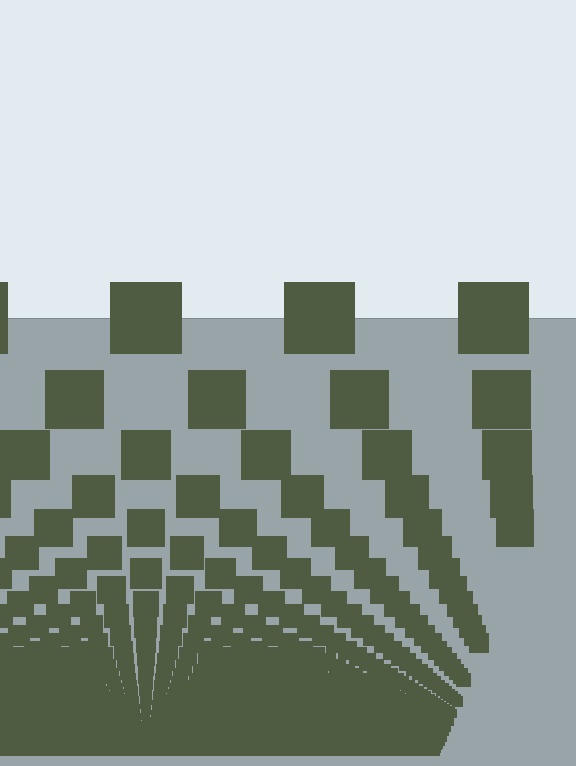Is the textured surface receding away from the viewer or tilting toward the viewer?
The surface appears to tilt toward the viewer. Texture elements get larger and sparser toward the top.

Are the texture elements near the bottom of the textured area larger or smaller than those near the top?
Smaller. The gradient is inverted — elements near the bottom are smaller and denser.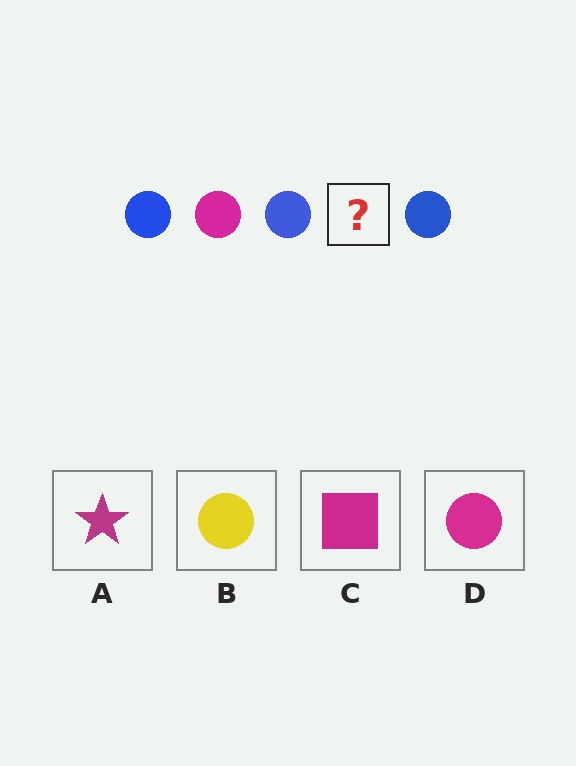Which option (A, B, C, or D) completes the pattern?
D.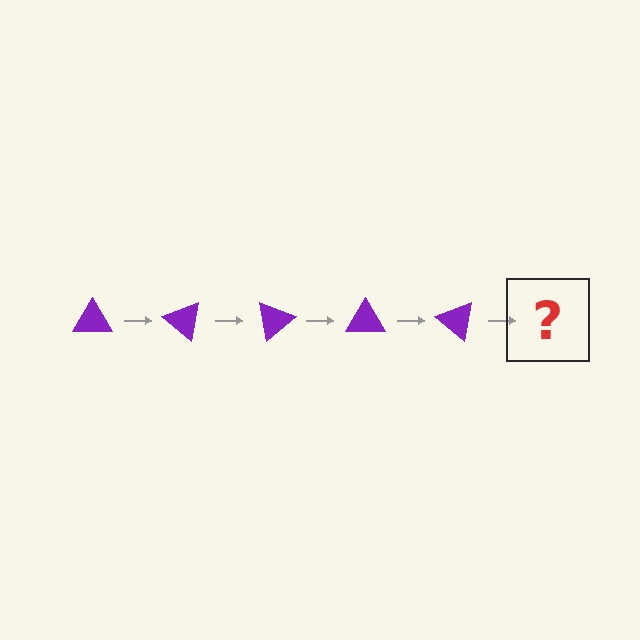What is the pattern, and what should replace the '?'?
The pattern is that the triangle rotates 40 degrees each step. The '?' should be a purple triangle rotated 200 degrees.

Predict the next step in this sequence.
The next step is a purple triangle rotated 200 degrees.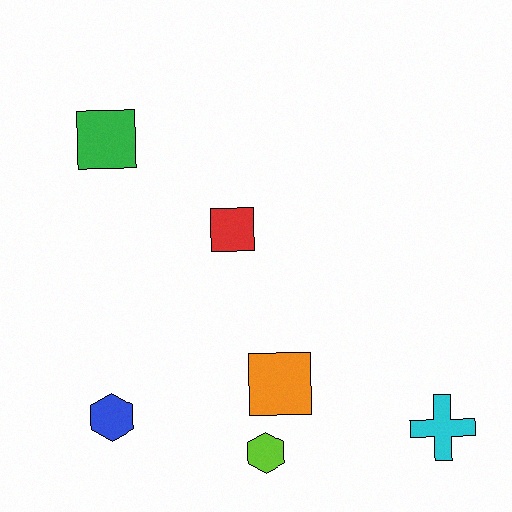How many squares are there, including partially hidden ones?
There are 3 squares.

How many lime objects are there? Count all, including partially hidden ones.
There is 1 lime object.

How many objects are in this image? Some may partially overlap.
There are 6 objects.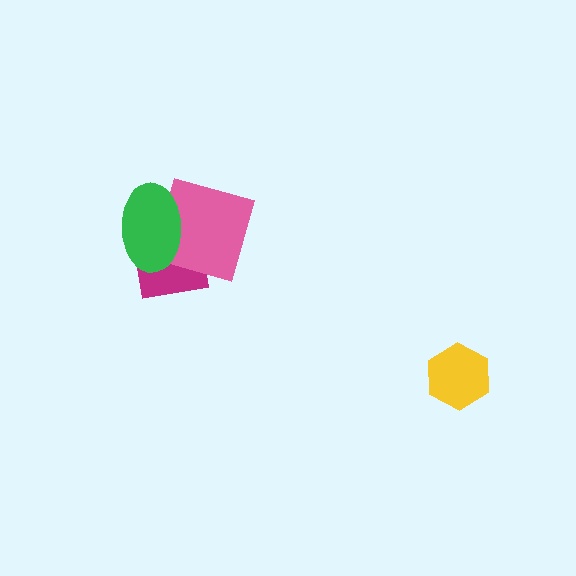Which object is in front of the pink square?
The green ellipse is in front of the pink square.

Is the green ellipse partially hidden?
No, no other shape covers it.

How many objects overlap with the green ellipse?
2 objects overlap with the green ellipse.